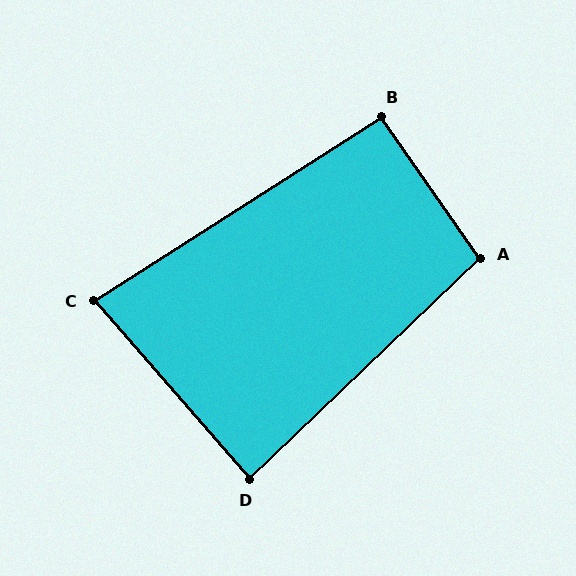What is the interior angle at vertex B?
Approximately 93 degrees (approximately right).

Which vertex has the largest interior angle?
A, at approximately 99 degrees.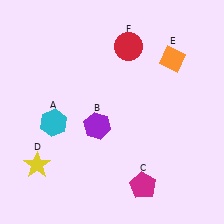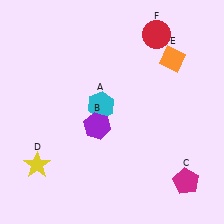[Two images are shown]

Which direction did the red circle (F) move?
The red circle (F) moved right.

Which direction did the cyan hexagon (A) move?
The cyan hexagon (A) moved right.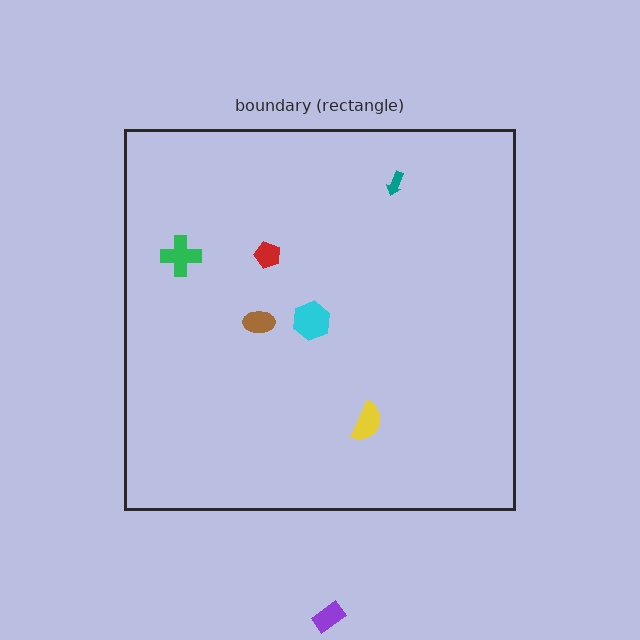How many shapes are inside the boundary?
6 inside, 1 outside.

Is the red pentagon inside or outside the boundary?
Inside.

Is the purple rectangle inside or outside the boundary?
Outside.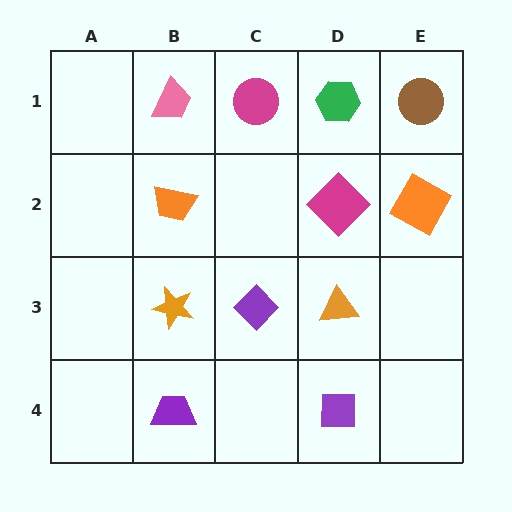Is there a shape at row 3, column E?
No, that cell is empty.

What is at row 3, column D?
An orange triangle.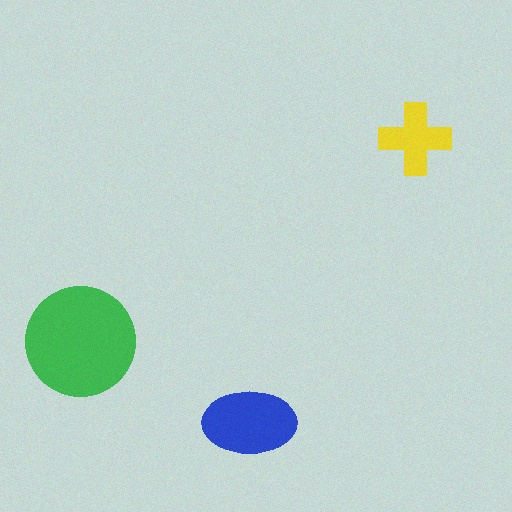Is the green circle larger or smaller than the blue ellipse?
Larger.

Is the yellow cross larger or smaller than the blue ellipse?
Smaller.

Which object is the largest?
The green circle.